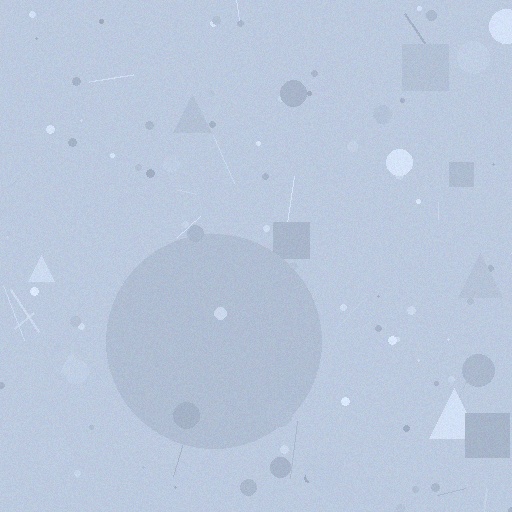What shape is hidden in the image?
A circle is hidden in the image.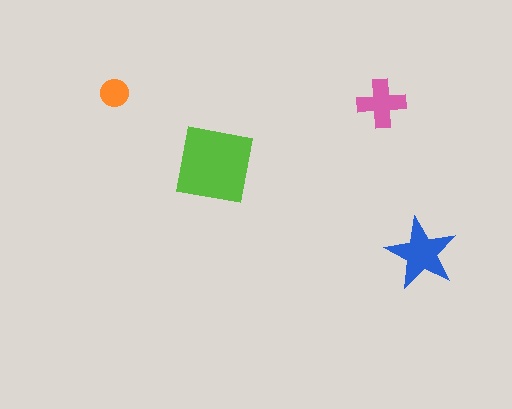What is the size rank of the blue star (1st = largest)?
2nd.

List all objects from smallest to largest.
The orange circle, the pink cross, the blue star, the lime square.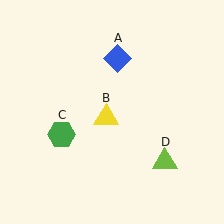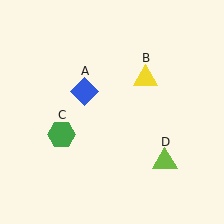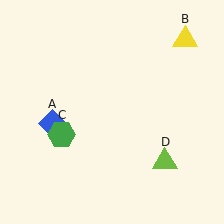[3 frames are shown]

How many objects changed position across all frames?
2 objects changed position: blue diamond (object A), yellow triangle (object B).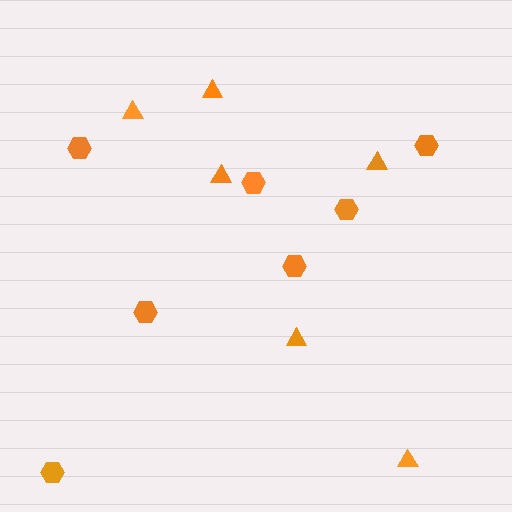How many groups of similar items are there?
There are 2 groups: one group of triangles (6) and one group of hexagons (7).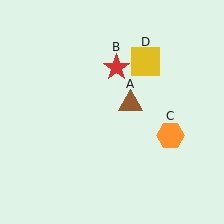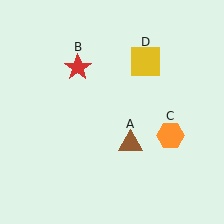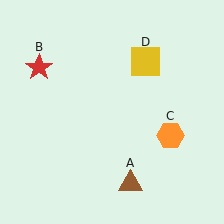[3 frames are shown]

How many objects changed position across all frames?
2 objects changed position: brown triangle (object A), red star (object B).